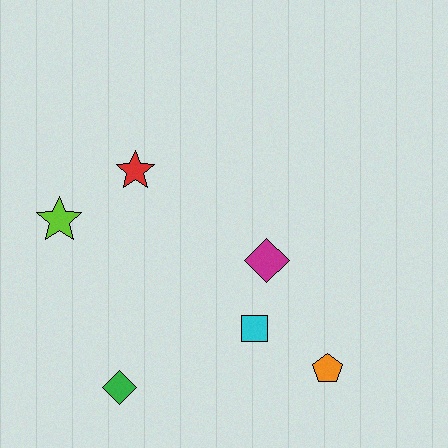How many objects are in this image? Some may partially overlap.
There are 6 objects.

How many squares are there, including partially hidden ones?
There is 1 square.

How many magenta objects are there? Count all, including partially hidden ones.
There is 1 magenta object.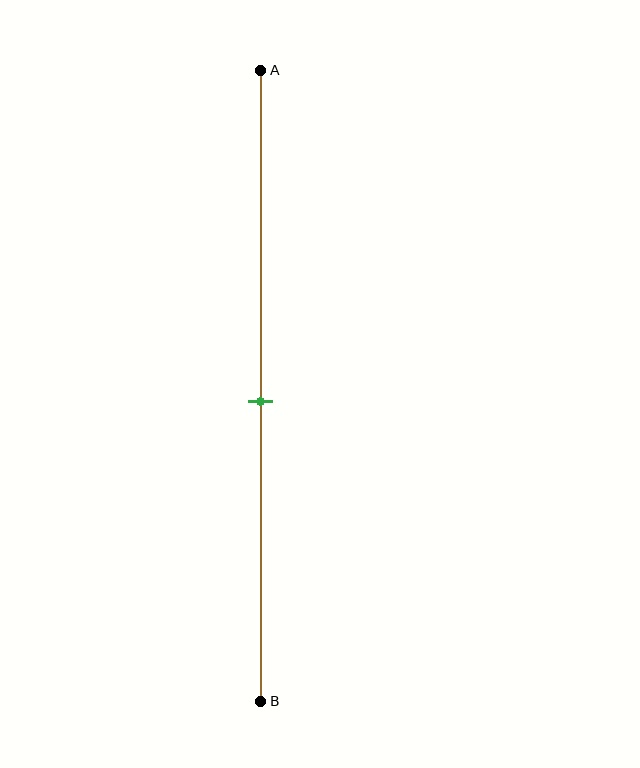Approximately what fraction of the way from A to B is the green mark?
The green mark is approximately 55% of the way from A to B.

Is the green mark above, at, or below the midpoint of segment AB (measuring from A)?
The green mark is approximately at the midpoint of segment AB.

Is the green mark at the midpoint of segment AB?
Yes, the mark is approximately at the midpoint.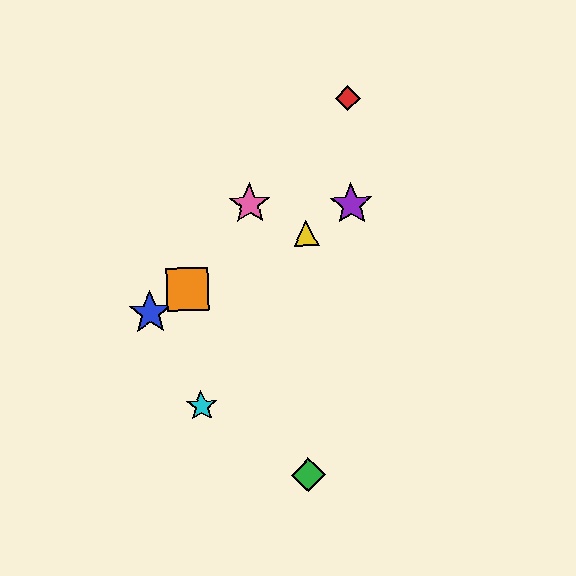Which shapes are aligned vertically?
The red diamond, the purple star are aligned vertically.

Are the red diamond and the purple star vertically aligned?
Yes, both are at x≈348.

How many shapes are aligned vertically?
2 shapes (the red diamond, the purple star) are aligned vertically.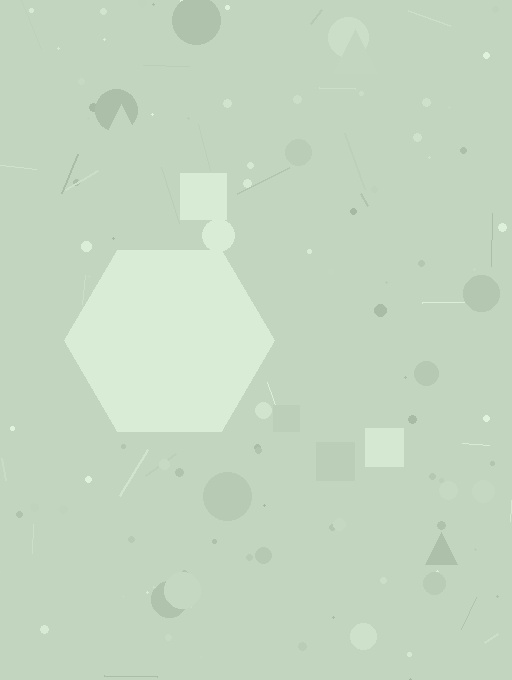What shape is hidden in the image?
A hexagon is hidden in the image.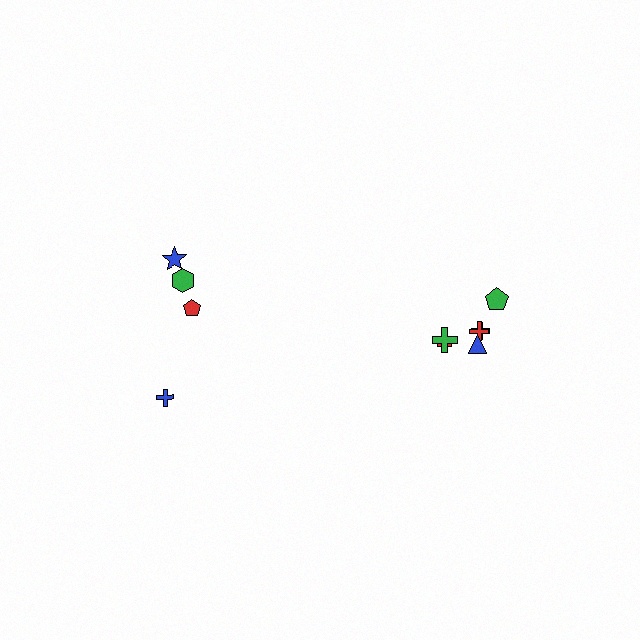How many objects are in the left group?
There are 4 objects.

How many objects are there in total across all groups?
There are 10 objects.